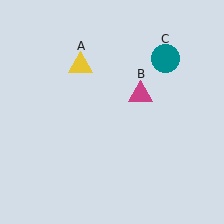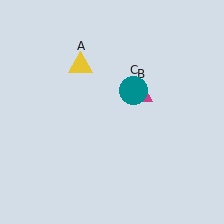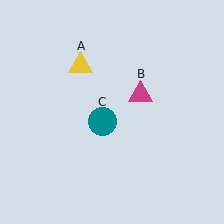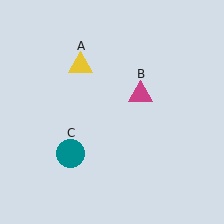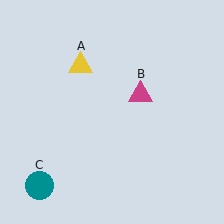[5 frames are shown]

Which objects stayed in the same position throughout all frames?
Yellow triangle (object A) and magenta triangle (object B) remained stationary.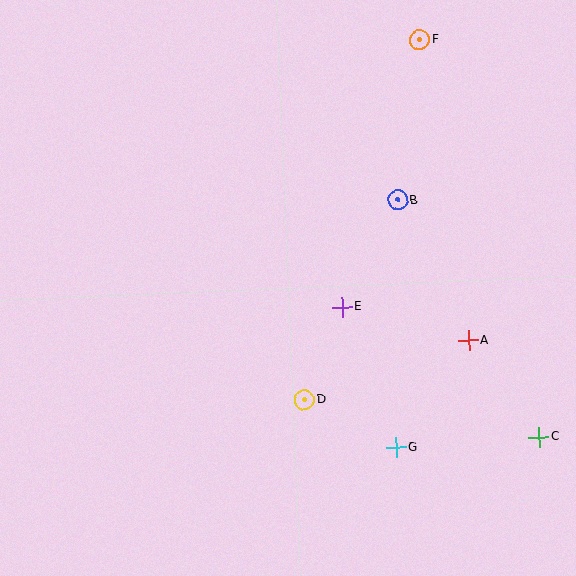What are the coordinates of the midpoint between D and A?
The midpoint between D and A is at (386, 370).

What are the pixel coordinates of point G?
Point G is at (396, 447).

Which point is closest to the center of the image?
Point E at (342, 307) is closest to the center.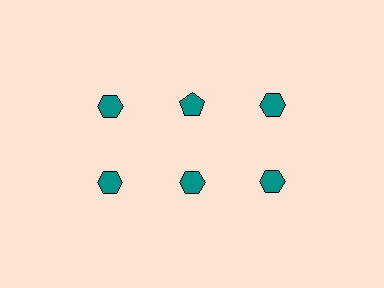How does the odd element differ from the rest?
It has a different shape: pentagon instead of hexagon.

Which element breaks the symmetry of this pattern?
The teal pentagon in the top row, second from left column breaks the symmetry. All other shapes are teal hexagons.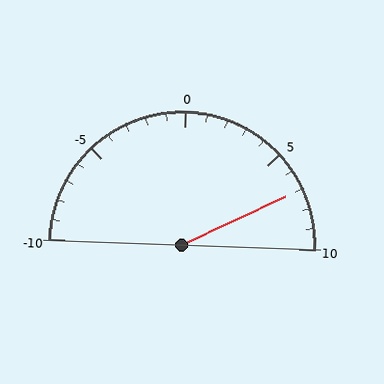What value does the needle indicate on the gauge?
The needle indicates approximately 7.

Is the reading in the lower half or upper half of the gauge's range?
The reading is in the upper half of the range (-10 to 10).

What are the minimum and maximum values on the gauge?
The gauge ranges from -10 to 10.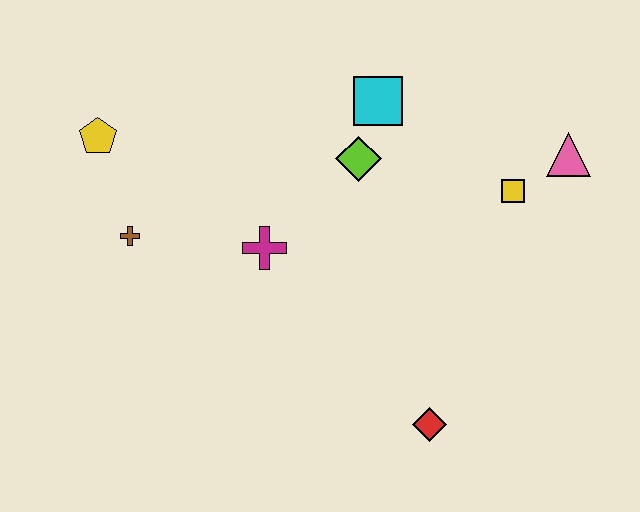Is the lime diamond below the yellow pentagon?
Yes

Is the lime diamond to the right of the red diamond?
No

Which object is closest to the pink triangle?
The yellow square is closest to the pink triangle.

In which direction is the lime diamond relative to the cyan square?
The lime diamond is below the cyan square.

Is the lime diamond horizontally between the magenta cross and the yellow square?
Yes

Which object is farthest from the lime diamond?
The red diamond is farthest from the lime diamond.